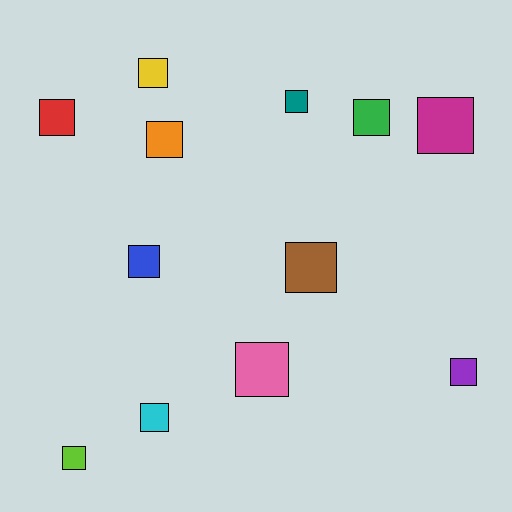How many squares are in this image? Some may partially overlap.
There are 12 squares.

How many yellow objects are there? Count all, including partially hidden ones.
There is 1 yellow object.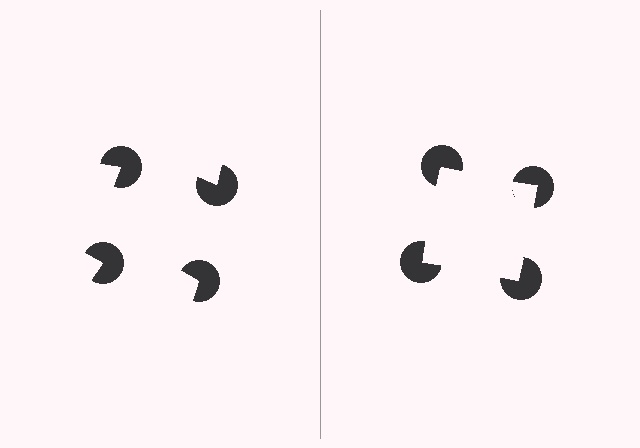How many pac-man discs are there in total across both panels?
8 — 4 on each side.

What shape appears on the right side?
An illusory square.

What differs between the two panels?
The pac-man discs are positioned identically on both sides; only the wedge orientations differ. On the right they align to a square; on the left they are misaligned.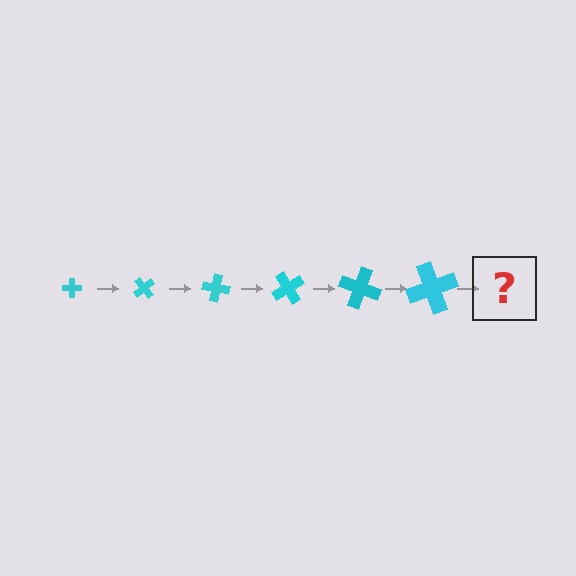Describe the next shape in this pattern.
It should be a cross, larger than the previous one and rotated 300 degrees from the start.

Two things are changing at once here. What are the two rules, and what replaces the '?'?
The two rules are that the cross grows larger each step and it rotates 50 degrees each step. The '?' should be a cross, larger than the previous one and rotated 300 degrees from the start.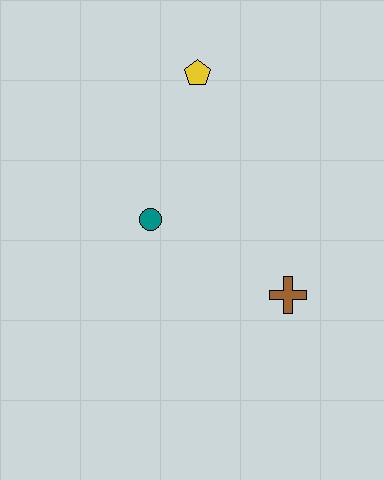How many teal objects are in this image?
There is 1 teal object.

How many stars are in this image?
There are no stars.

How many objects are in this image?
There are 3 objects.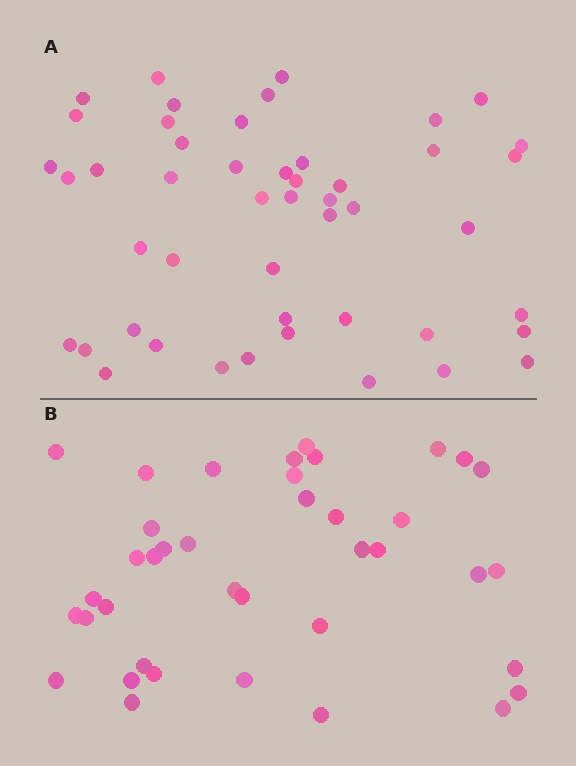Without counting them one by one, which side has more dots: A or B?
Region A (the top region) has more dots.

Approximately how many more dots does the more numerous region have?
Region A has roughly 8 or so more dots than region B.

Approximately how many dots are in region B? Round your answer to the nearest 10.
About 40 dots. (The exact count is 39, which rounds to 40.)